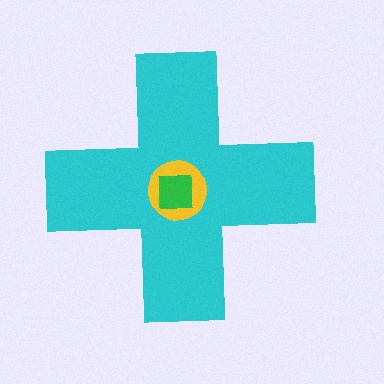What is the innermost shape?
The green square.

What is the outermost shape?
The cyan cross.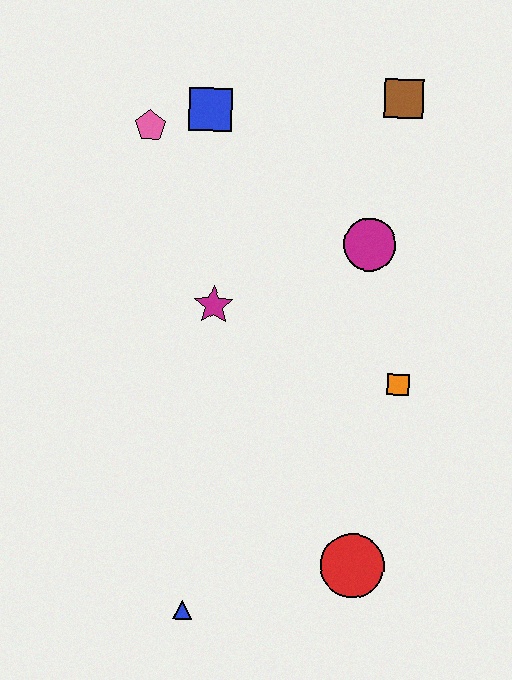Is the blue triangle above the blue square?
No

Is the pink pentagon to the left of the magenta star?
Yes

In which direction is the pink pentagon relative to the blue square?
The pink pentagon is to the left of the blue square.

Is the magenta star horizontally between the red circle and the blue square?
Yes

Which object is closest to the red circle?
The blue triangle is closest to the red circle.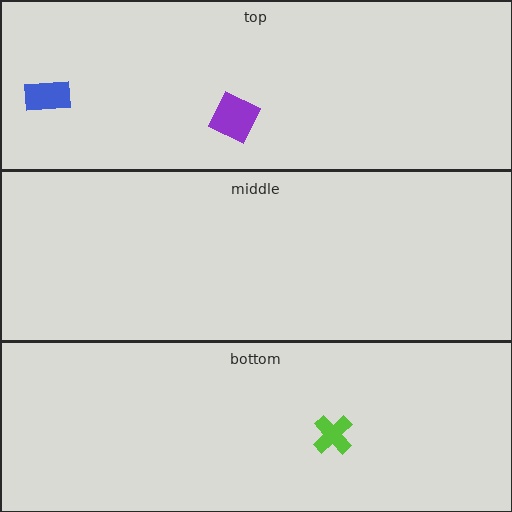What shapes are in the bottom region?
The lime cross.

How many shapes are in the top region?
2.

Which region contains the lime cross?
The bottom region.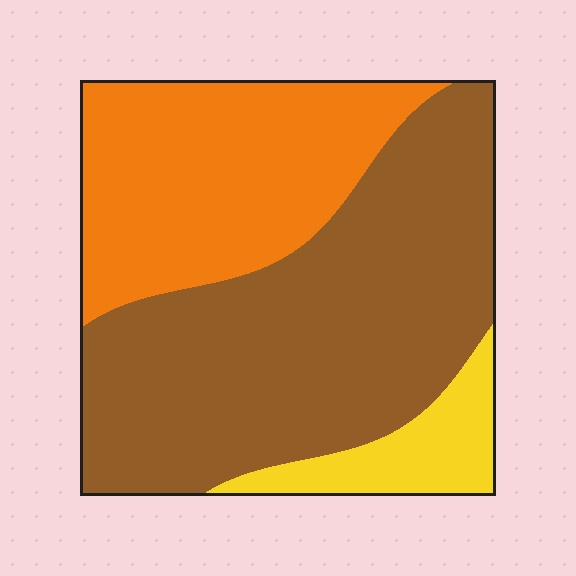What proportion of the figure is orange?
Orange covers around 35% of the figure.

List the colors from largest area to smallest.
From largest to smallest: brown, orange, yellow.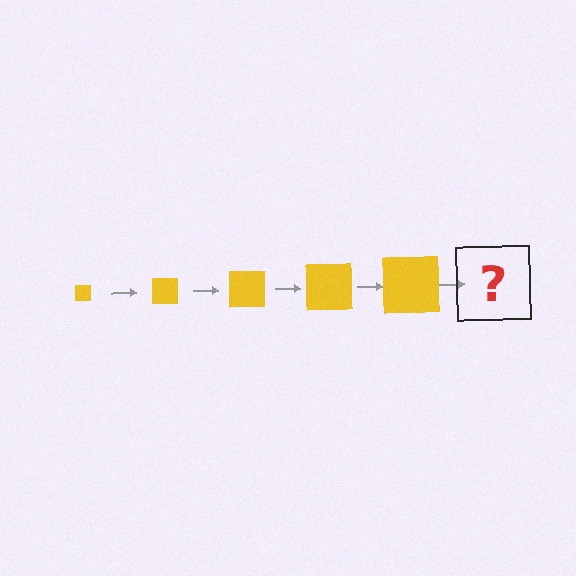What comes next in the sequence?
The next element should be a yellow square, larger than the previous one.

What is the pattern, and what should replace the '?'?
The pattern is that the square gets progressively larger each step. The '?' should be a yellow square, larger than the previous one.